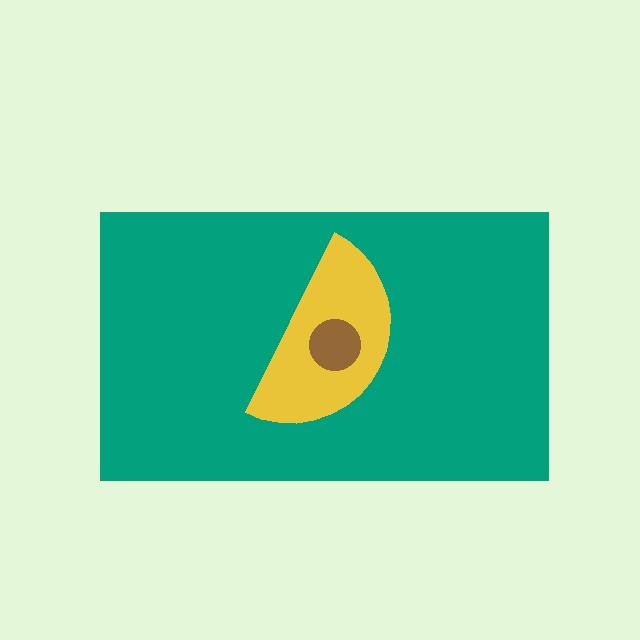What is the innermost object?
The brown circle.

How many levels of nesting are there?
3.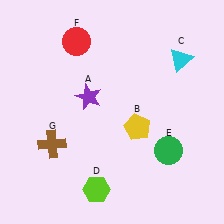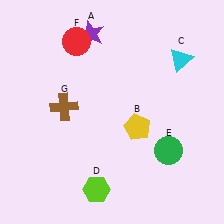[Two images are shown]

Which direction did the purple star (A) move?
The purple star (A) moved up.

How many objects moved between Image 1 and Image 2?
2 objects moved between the two images.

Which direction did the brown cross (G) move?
The brown cross (G) moved up.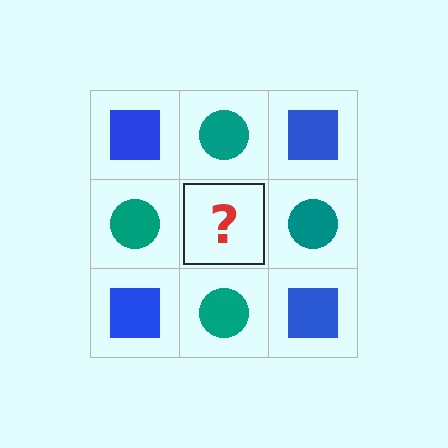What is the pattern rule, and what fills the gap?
The rule is that it alternates blue square and teal circle in a checkerboard pattern. The gap should be filled with a blue square.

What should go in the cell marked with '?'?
The missing cell should contain a blue square.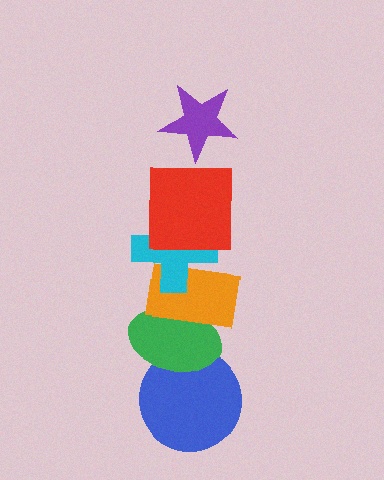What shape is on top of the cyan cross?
The red square is on top of the cyan cross.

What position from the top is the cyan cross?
The cyan cross is 3rd from the top.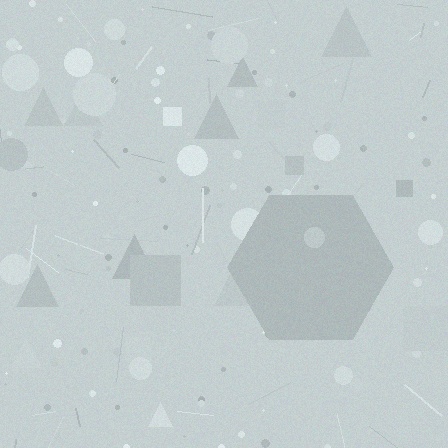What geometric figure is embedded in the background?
A hexagon is embedded in the background.